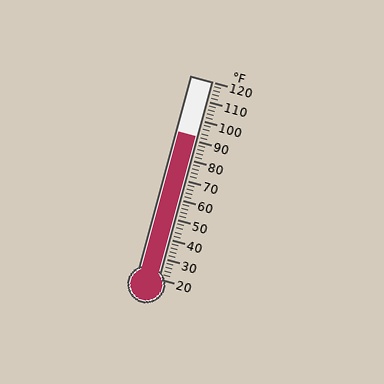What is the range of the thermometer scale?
The thermometer scale ranges from 20°F to 120°F.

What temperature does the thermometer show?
The thermometer shows approximately 92°F.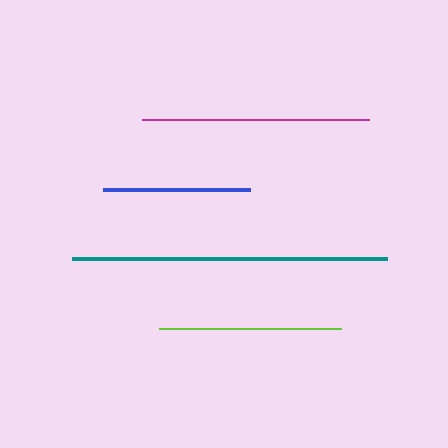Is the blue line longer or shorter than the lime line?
The lime line is longer than the blue line.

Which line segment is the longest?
The teal line is the longest at approximately 315 pixels.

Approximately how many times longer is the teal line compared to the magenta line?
The teal line is approximately 1.4 times the length of the magenta line.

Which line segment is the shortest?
The blue line is the shortest at approximately 148 pixels.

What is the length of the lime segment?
The lime segment is approximately 182 pixels long.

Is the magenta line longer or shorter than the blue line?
The magenta line is longer than the blue line.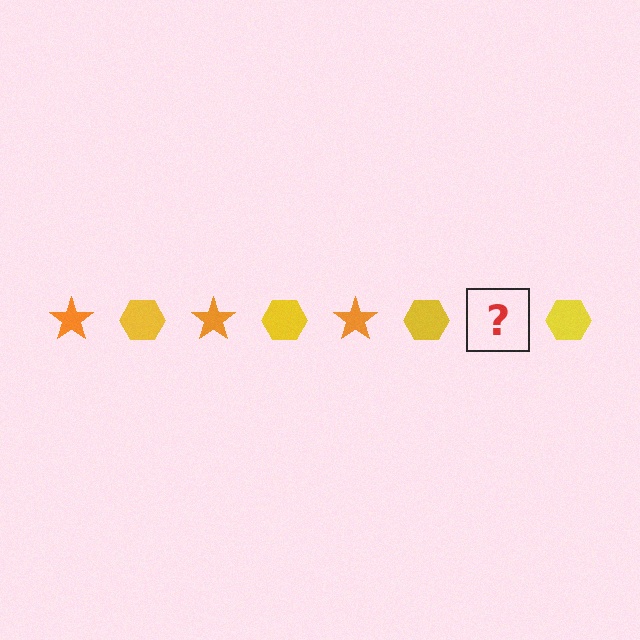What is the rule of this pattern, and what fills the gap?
The rule is that the pattern alternates between orange star and yellow hexagon. The gap should be filled with an orange star.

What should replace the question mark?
The question mark should be replaced with an orange star.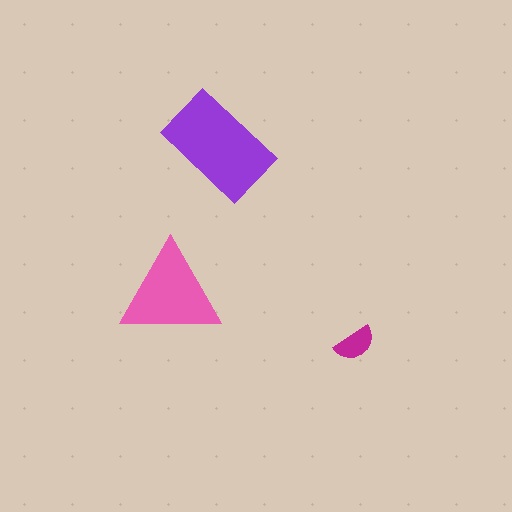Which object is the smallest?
The magenta semicircle.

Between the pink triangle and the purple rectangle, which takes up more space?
The purple rectangle.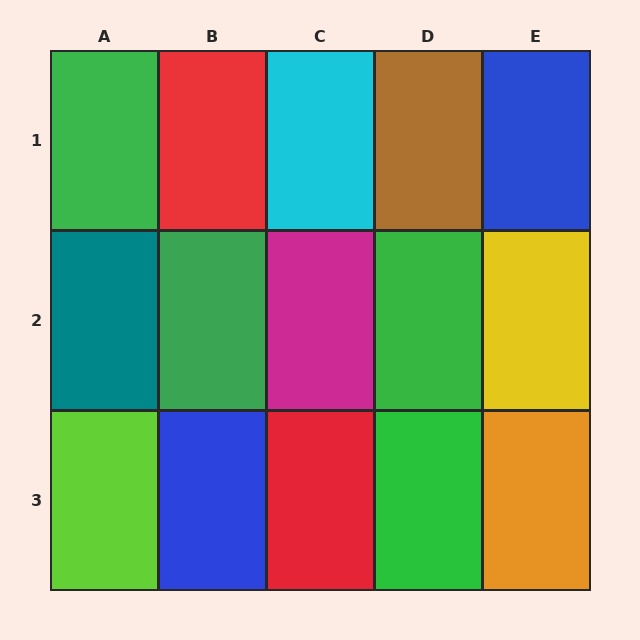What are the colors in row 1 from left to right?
Green, red, cyan, brown, blue.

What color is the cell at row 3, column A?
Lime.